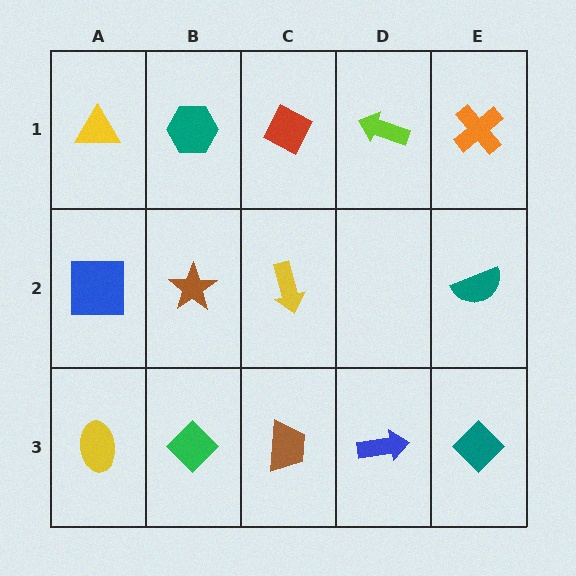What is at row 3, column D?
A blue arrow.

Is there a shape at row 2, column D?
No, that cell is empty.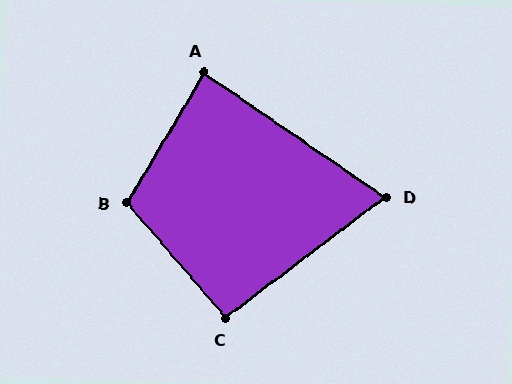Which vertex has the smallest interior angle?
D, at approximately 71 degrees.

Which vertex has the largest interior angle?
B, at approximately 109 degrees.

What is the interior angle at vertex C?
Approximately 94 degrees (approximately right).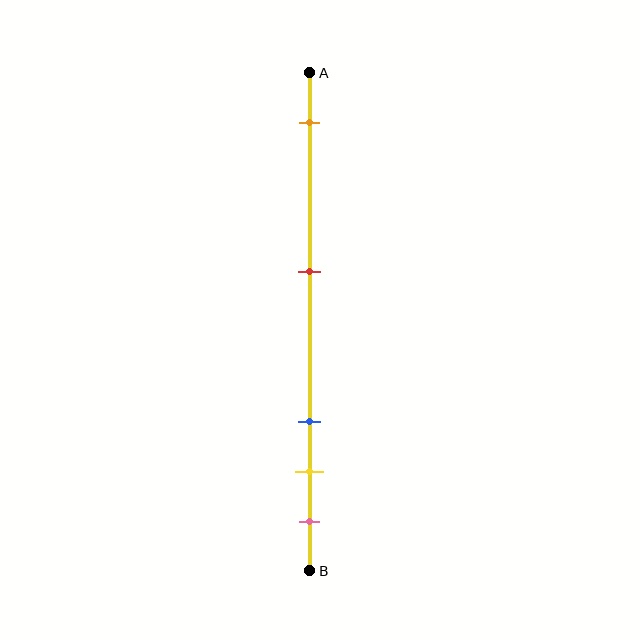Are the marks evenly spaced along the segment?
No, the marks are not evenly spaced.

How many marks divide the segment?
There are 5 marks dividing the segment.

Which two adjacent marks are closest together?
The yellow and pink marks are the closest adjacent pair.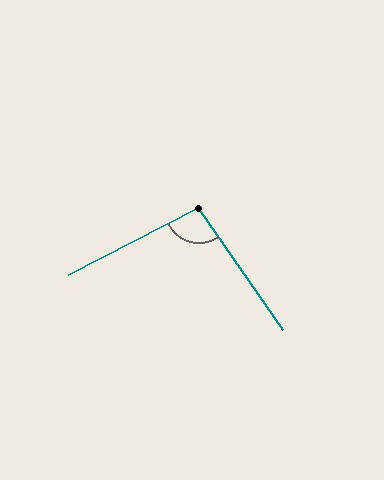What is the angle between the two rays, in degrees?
Approximately 98 degrees.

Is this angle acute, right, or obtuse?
It is obtuse.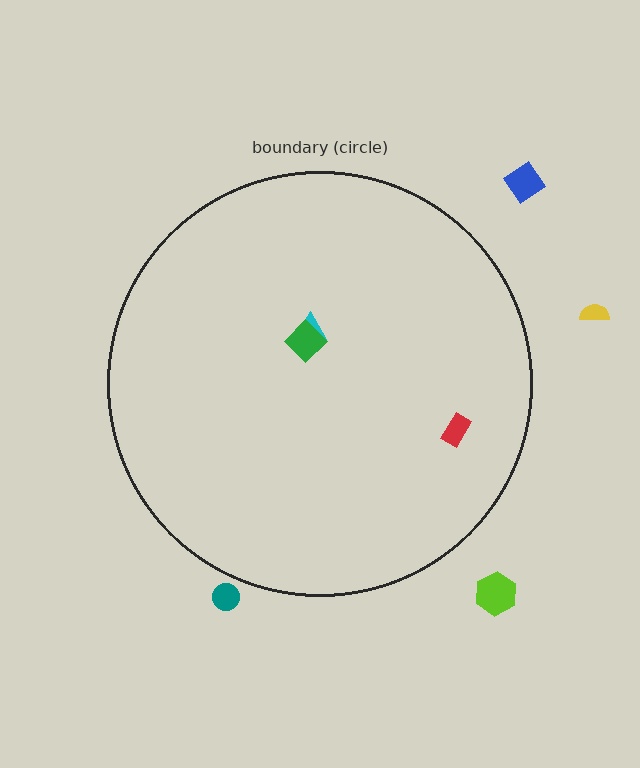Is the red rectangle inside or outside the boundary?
Inside.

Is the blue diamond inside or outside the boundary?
Outside.